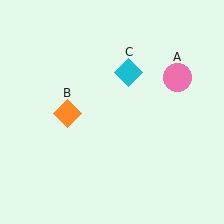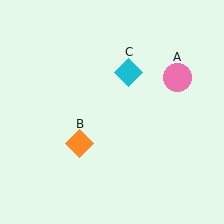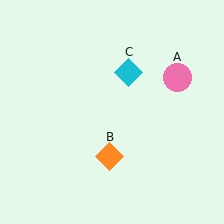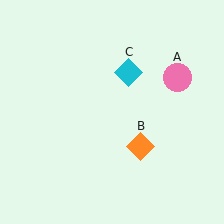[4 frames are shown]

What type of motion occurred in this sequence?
The orange diamond (object B) rotated counterclockwise around the center of the scene.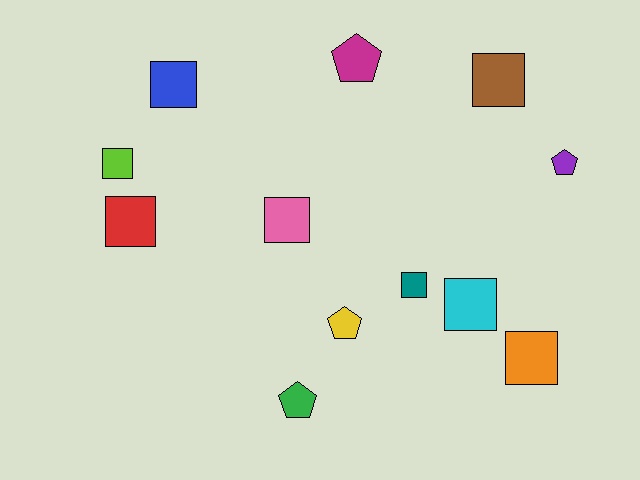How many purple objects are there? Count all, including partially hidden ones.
There is 1 purple object.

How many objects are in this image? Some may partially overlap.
There are 12 objects.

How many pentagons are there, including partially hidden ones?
There are 4 pentagons.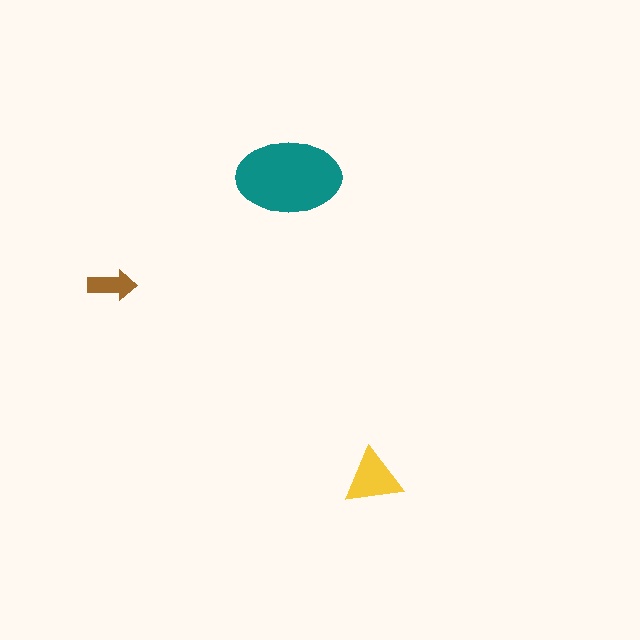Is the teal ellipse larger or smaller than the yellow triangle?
Larger.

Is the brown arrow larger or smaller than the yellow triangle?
Smaller.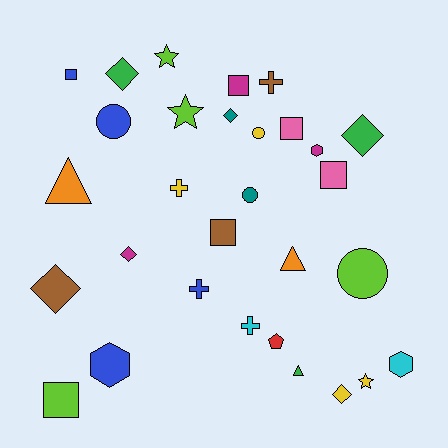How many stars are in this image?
There are 3 stars.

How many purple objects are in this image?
There are no purple objects.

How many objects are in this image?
There are 30 objects.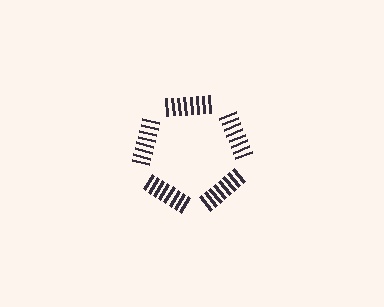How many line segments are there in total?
40 — 8 along each of the 5 edges.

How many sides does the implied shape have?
5 sides — the line-ends trace a pentagon.